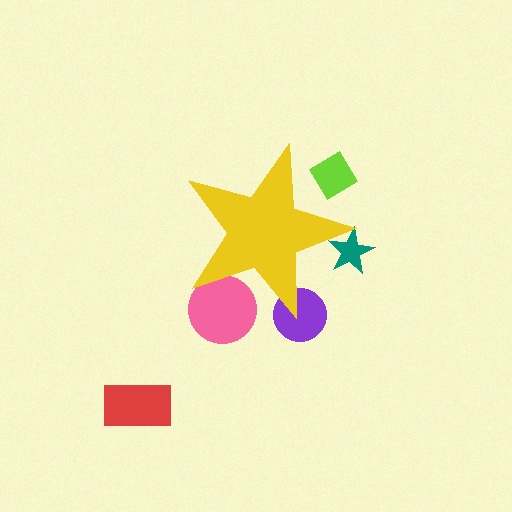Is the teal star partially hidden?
Yes, the teal star is partially hidden behind the yellow star.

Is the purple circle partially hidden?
Yes, the purple circle is partially hidden behind the yellow star.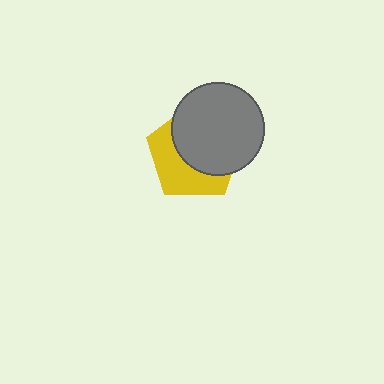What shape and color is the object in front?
The object in front is a gray circle.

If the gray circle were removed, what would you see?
You would see the complete yellow pentagon.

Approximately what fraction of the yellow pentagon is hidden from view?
Roughly 57% of the yellow pentagon is hidden behind the gray circle.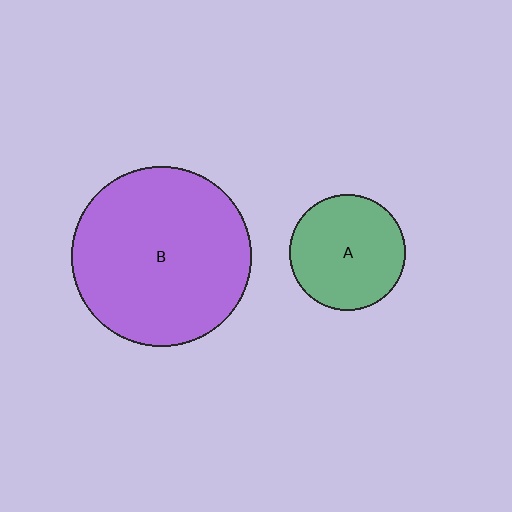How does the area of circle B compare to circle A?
Approximately 2.4 times.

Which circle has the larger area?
Circle B (purple).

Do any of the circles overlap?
No, none of the circles overlap.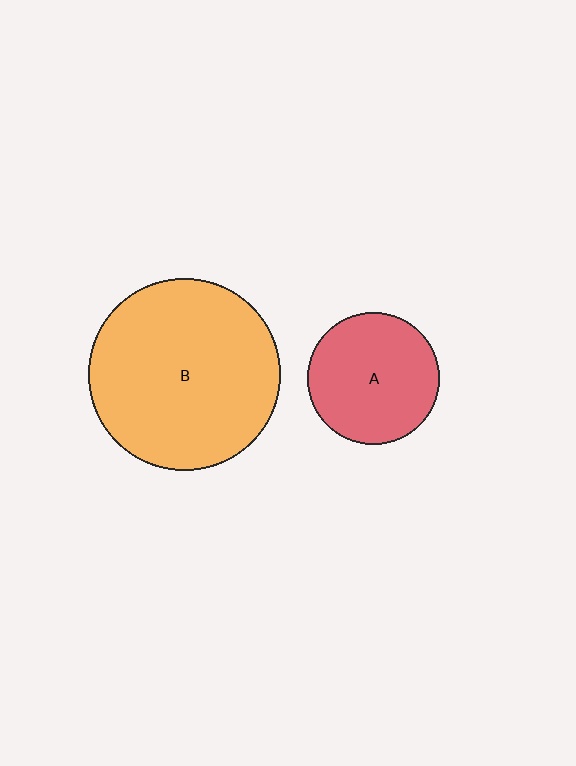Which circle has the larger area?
Circle B (orange).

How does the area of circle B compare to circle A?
Approximately 2.1 times.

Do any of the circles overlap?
No, none of the circles overlap.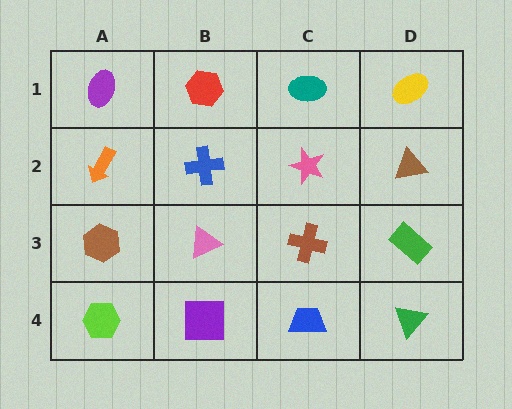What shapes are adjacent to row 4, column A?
A brown hexagon (row 3, column A), a purple square (row 4, column B).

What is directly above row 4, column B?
A pink triangle.